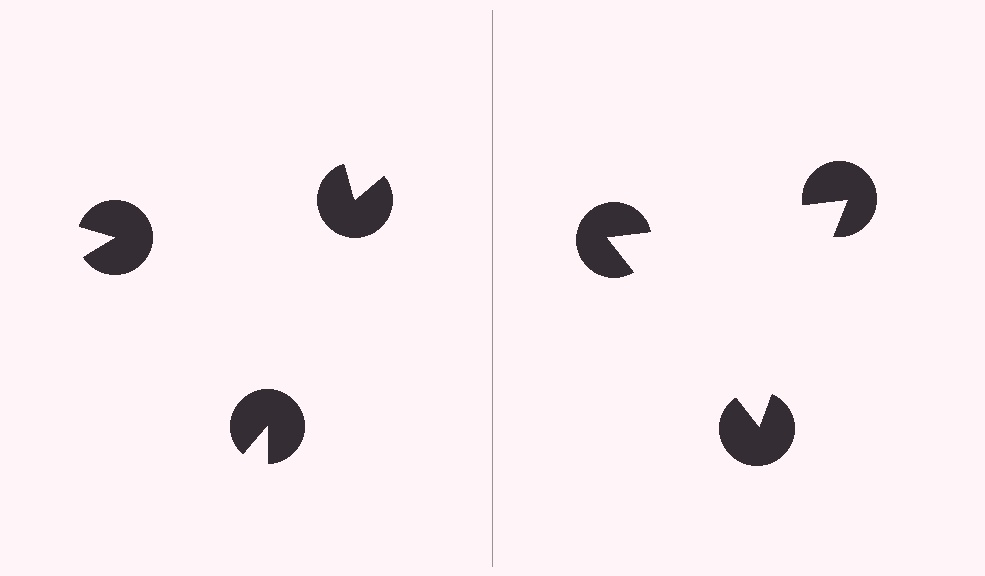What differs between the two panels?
The pac-man discs are positioned identically on both sides; only the wedge orientations differ. On the right they align to a triangle; on the left they are misaligned.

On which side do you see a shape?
An illusory triangle appears on the right side. On the left side the wedge cuts are rotated, so no coherent shape forms.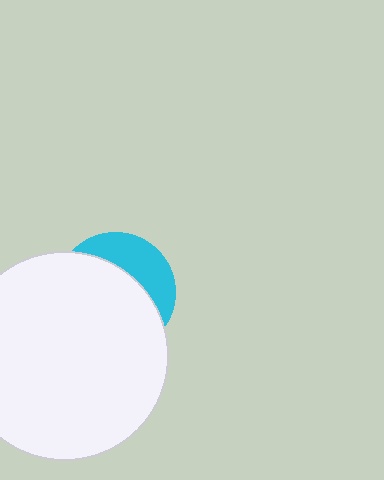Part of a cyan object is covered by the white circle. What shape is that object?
It is a circle.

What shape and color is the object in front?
The object in front is a white circle.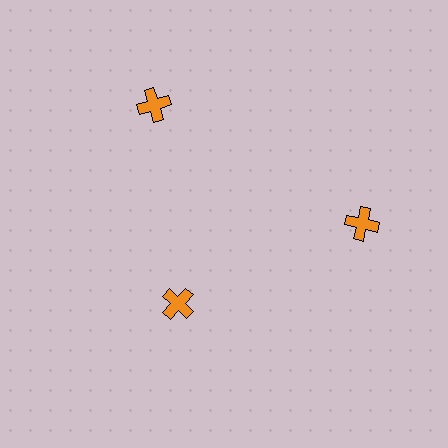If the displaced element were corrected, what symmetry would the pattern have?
It would have 3-fold rotational symmetry — the pattern would map onto itself every 120 degrees.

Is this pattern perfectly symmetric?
No. The 3 orange crosses are arranged in a ring, but one element near the 7 o'clock position is pulled inward toward the center, breaking the 3-fold rotational symmetry.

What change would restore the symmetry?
The symmetry would be restored by moving it outward, back onto the ring so that all 3 crosses sit at equal angles and equal distance from the center.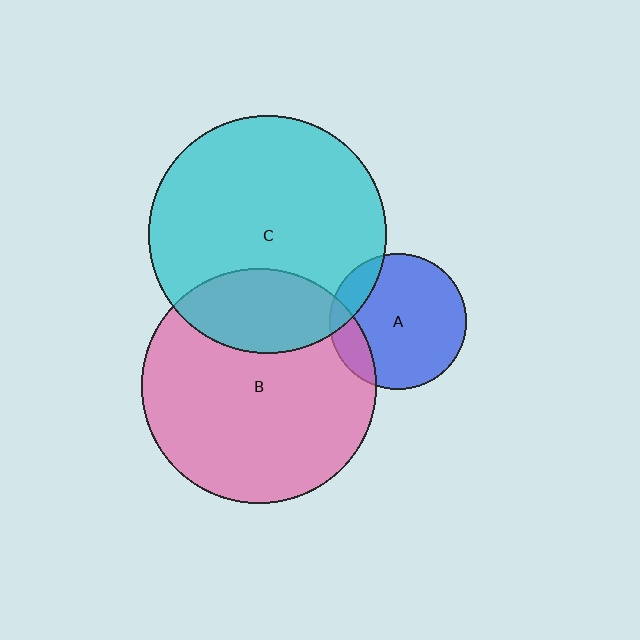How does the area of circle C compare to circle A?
Approximately 3.0 times.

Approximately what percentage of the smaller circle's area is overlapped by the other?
Approximately 15%.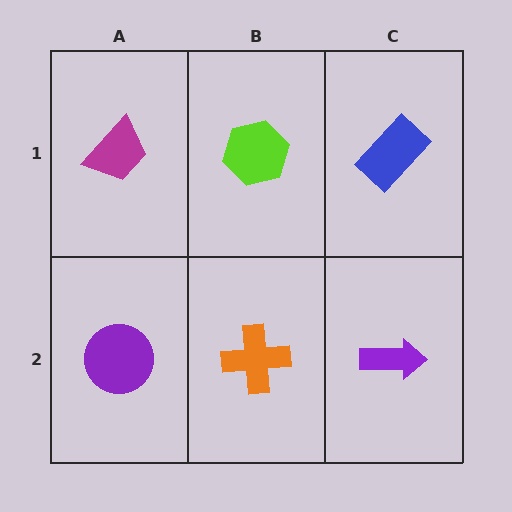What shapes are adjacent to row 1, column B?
An orange cross (row 2, column B), a magenta trapezoid (row 1, column A), a blue rectangle (row 1, column C).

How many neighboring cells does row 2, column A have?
2.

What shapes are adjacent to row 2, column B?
A lime hexagon (row 1, column B), a purple circle (row 2, column A), a purple arrow (row 2, column C).